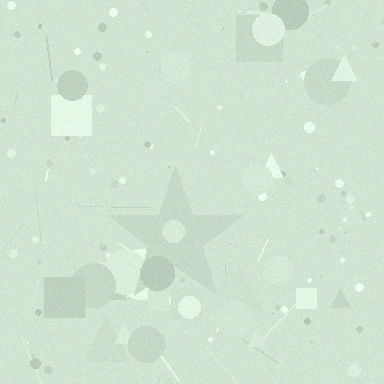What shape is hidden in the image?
A star is hidden in the image.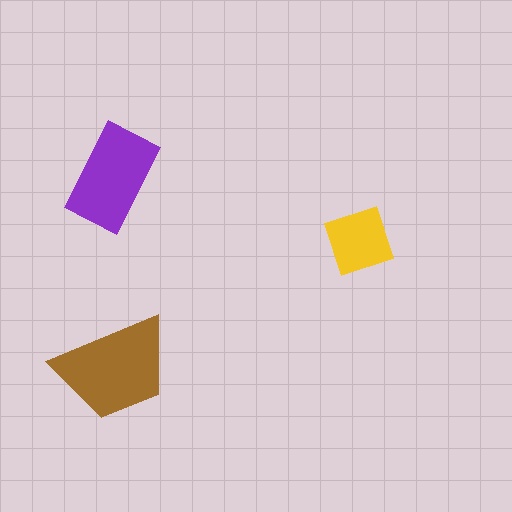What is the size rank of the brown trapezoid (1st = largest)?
1st.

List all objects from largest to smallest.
The brown trapezoid, the purple rectangle, the yellow square.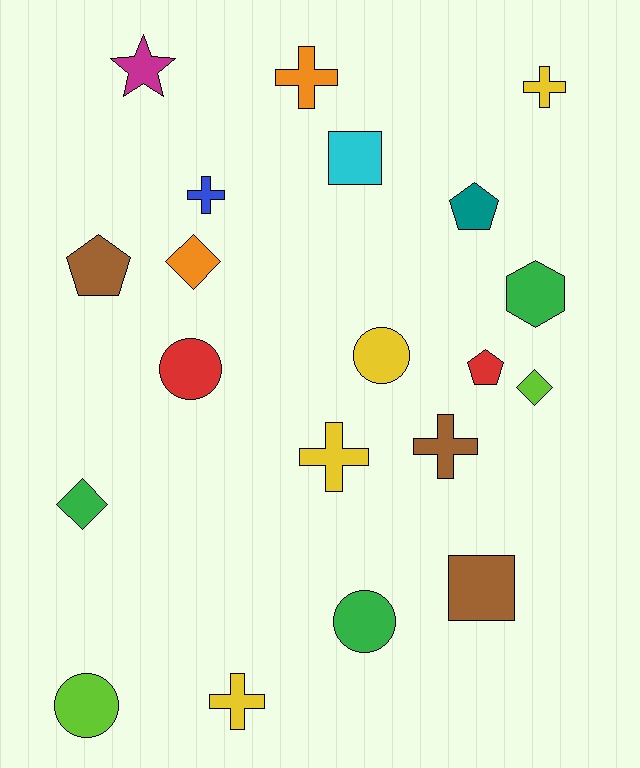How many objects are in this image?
There are 20 objects.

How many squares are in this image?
There are 2 squares.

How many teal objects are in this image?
There is 1 teal object.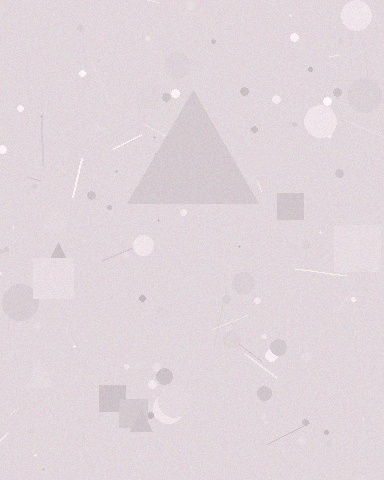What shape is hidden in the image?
A triangle is hidden in the image.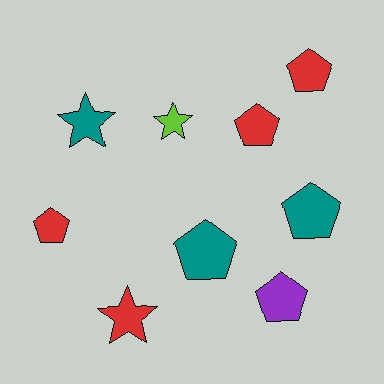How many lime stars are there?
There is 1 lime star.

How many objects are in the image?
There are 9 objects.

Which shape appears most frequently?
Pentagon, with 6 objects.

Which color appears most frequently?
Red, with 4 objects.